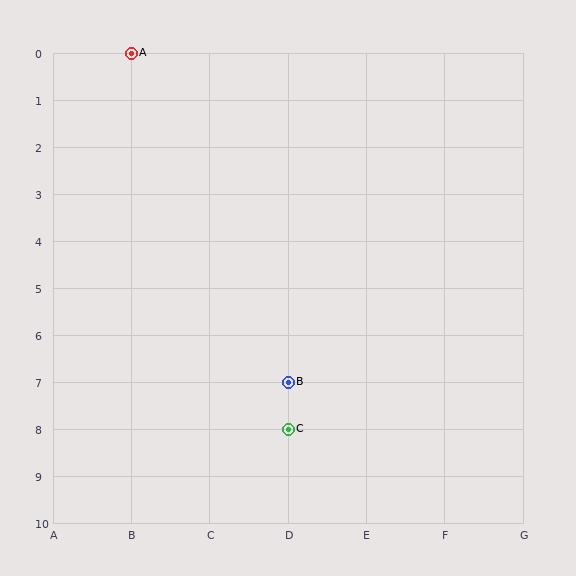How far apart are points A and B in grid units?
Points A and B are 2 columns and 7 rows apart (about 7.3 grid units diagonally).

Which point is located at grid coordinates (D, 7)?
Point B is at (D, 7).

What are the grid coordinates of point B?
Point B is at grid coordinates (D, 7).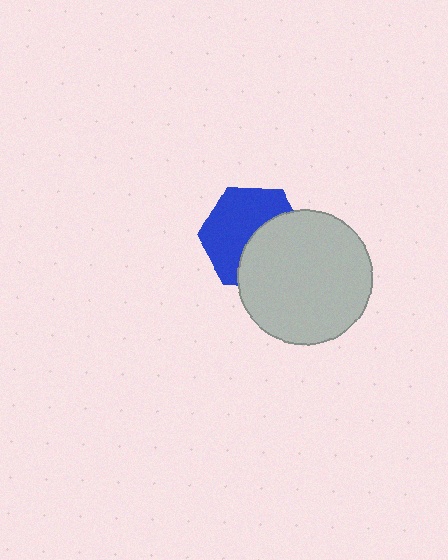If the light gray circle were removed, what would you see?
You would see the complete blue hexagon.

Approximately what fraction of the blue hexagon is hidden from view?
Roughly 44% of the blue hexagon is hidden behind the light gray circle.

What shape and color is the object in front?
The object in front is a light gray circle.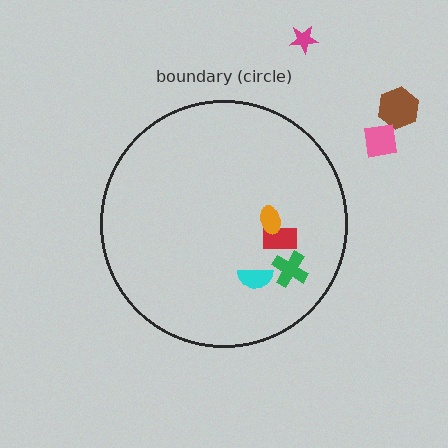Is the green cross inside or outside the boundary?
Inside.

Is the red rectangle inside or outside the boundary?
Inside.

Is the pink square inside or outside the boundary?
Outside.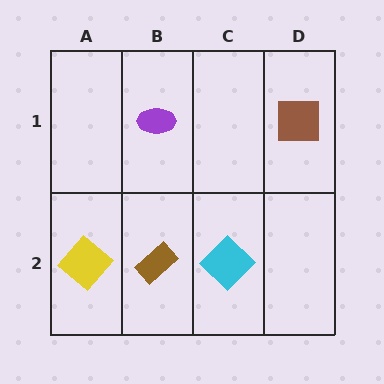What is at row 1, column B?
A purple ellipse.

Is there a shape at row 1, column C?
No, that cell is empty.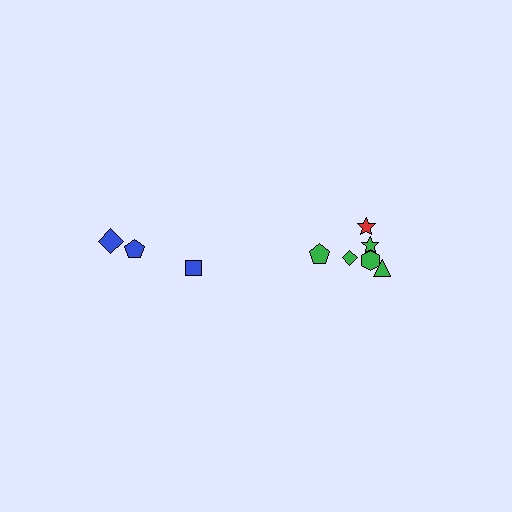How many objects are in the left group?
There are 3 objects.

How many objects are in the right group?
There are 6 objects.